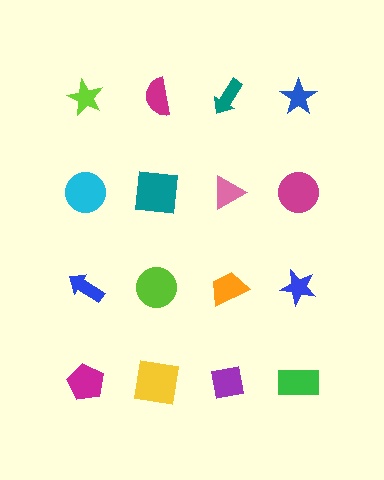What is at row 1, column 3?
A teal arrow.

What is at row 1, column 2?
A magenta semicircle.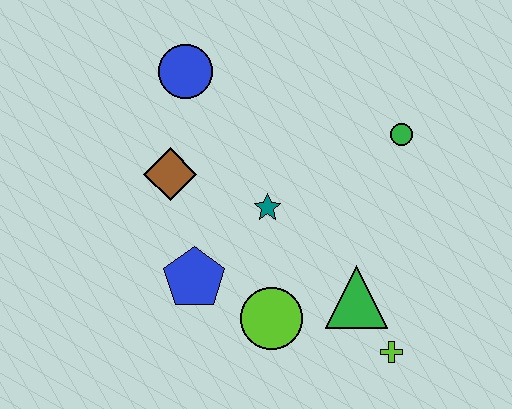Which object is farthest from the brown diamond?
The lime cross is farthest from the brown diamond.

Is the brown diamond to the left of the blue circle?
Yes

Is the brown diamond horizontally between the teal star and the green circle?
No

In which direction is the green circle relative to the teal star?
The green circle is to the right of the teal star.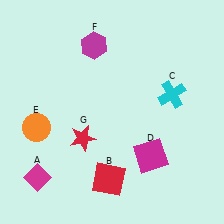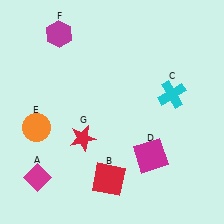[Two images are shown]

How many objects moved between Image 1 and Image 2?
1 object moved between the two images.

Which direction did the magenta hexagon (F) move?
The magenta hexagon (F) moved left.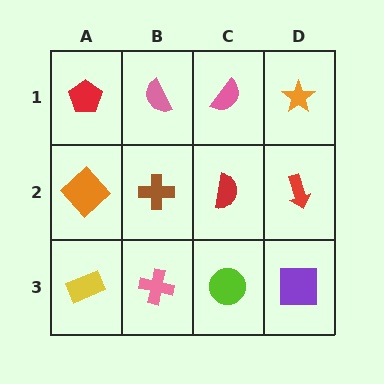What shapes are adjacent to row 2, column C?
A pink semicircle (row 1, column C), a lime circle (row 3, column C), a brown cross (row 2, column B), a red arrow (row 2, column D).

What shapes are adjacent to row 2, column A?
A red pentagon (row 1, column A), a yellow rectangle (row 3, column A), a brown cross (row 2, column B).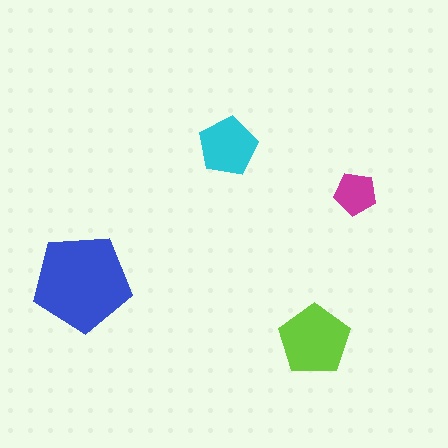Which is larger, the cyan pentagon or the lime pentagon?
The lime one.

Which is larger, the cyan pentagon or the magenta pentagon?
The cyan one.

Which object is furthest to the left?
The blue pentagon is leftmost.